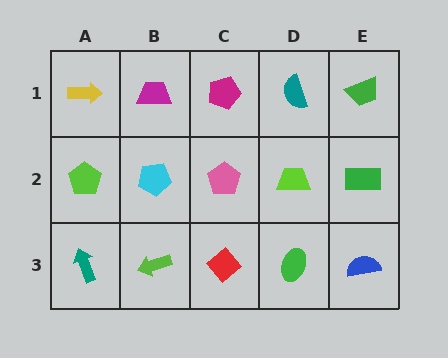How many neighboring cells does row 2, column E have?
3.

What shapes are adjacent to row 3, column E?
A green rectangle (row 2, column E), a green ellipse (row 3, column D).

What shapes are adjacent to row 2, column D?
A teal semicircle (row 1, column D), a green ellipse (row 3, column D), a pink pentagon (row 2, column C), a green rectangle (row 2, column E).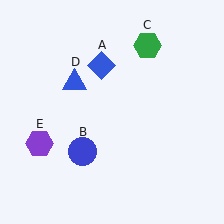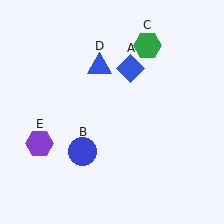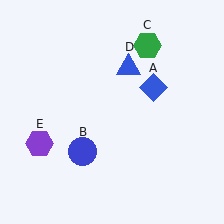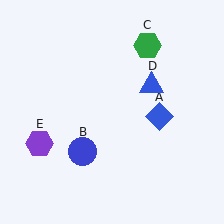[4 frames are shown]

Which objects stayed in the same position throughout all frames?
Blue circle (object B) and green hexagon (object C) and purple hexagon (object E) remained stationary.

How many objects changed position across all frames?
2 objects changed position: blue diamond (object A), blue triangle (object D).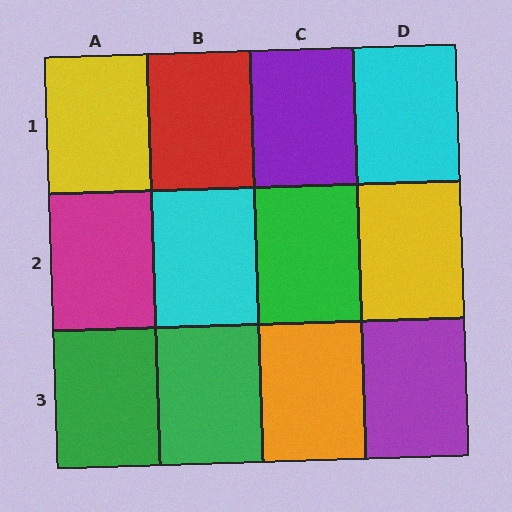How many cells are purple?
2 cells are purple.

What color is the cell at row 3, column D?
Purple.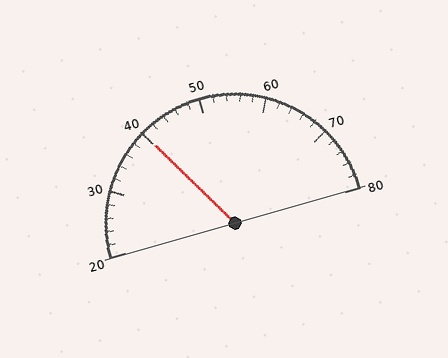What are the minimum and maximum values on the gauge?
The gauge ranges from 20 to 80.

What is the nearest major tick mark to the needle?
The nearest major tick mark is 40.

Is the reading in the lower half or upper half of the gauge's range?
The reading is in the lower half of the range (20 to 80).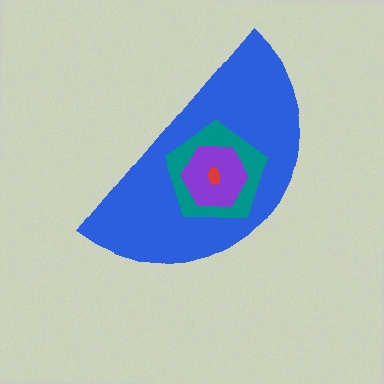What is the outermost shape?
The blue semicircle.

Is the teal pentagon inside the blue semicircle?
Yes.